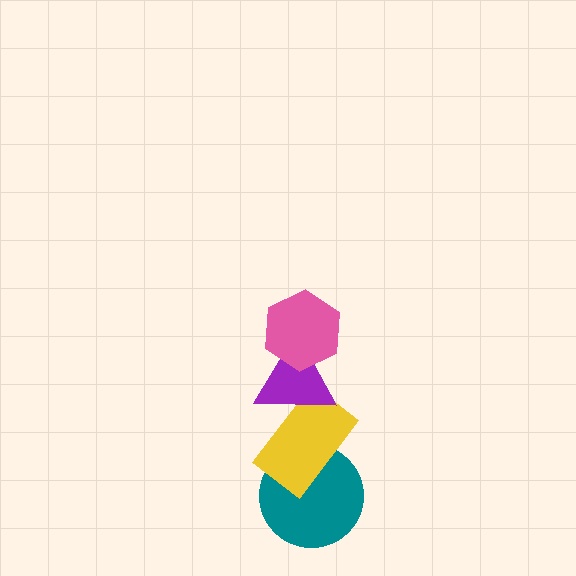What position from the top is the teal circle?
The teal circle is 4th from the top.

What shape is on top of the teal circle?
The yellow rectangle is on top of the teal circle.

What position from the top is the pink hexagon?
The pink hexagon is 1st from the top.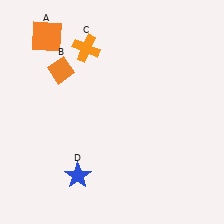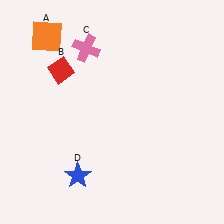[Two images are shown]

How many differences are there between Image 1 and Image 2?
There are 2 differences between the two images.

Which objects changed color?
B changed from orange to red. C changed from orange to pink.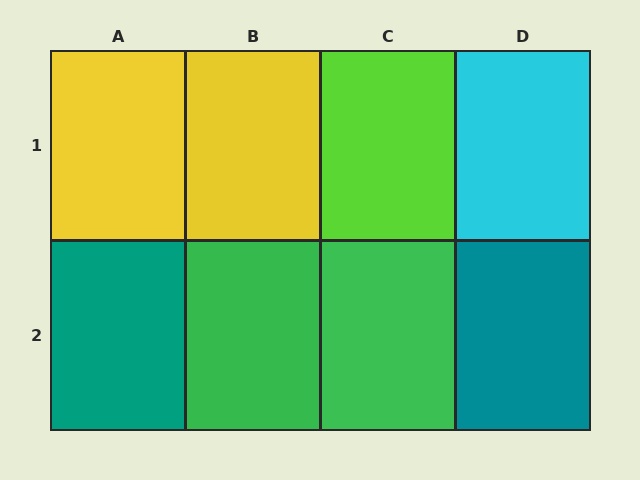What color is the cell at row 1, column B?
Yellow.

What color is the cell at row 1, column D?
Cyan.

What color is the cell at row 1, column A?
Yellow.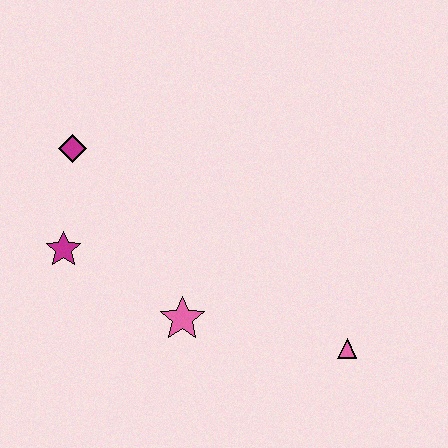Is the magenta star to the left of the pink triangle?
Yes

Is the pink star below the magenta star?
Yes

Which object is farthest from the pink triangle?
The magenta diamond is farthest from the pink triangle.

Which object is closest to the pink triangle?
The pink star is closest to the pink triangle.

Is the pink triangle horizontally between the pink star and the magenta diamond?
No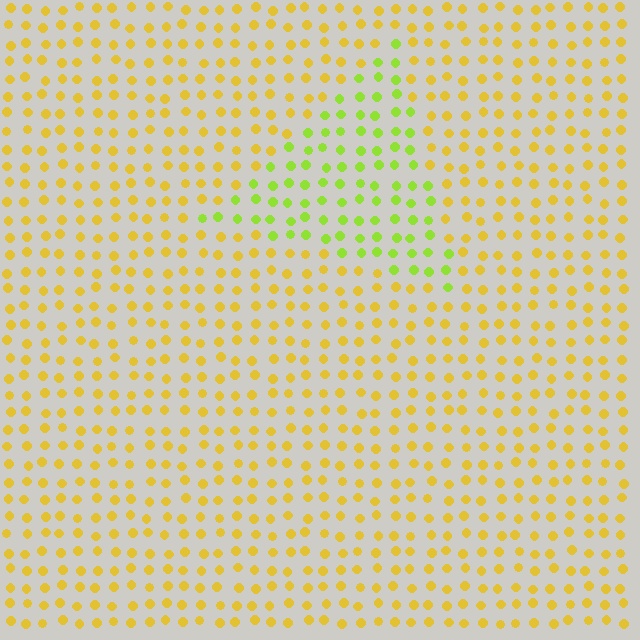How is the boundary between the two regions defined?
The boundary is defined purely by a slight shift in hue (about 40 degrees). Spacing, size, and orientation are identical on both sides.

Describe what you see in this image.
The image is filled with small yellow elements in a uniform arrangement. A triangle-shaped region is visible where the elements are tinted to a slightly different hue, forming a subtle color boundary.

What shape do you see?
I see a triangle.